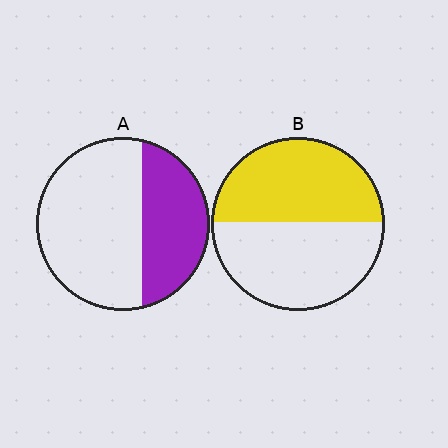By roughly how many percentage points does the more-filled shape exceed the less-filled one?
By roughly 10 percentage points (B over A).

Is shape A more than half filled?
No.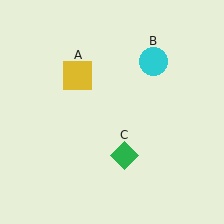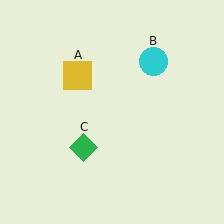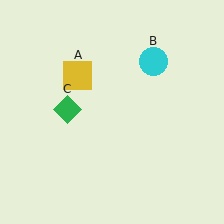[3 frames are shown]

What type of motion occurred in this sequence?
The green diamond (object C) rotated clockwise around the center of the scene.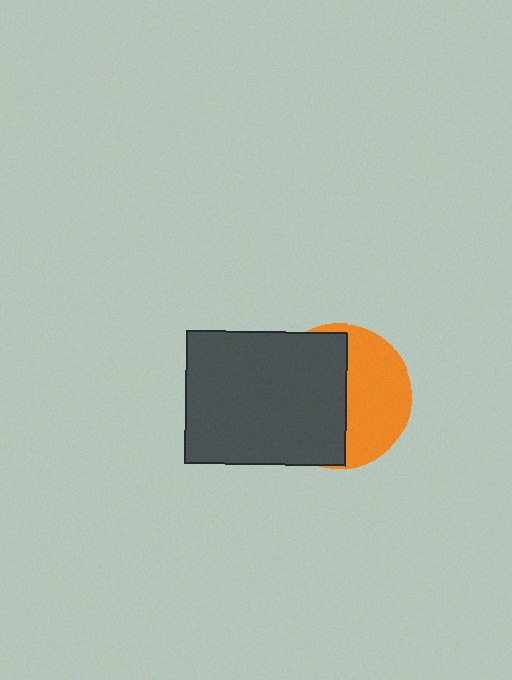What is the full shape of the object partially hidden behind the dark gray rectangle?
The partially hidden object is an orange circle.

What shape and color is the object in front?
The object in front is a dark gray rectangle.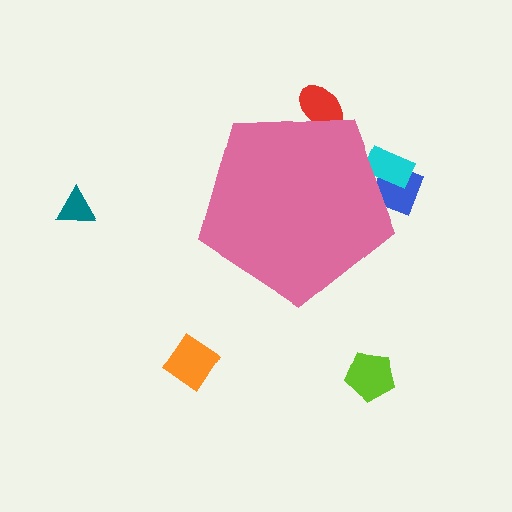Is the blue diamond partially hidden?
Yes, the blue diamond is partially hidden behind the pink pentagon.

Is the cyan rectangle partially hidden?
Yes, the cyan rectangle is partially hidden behind the pink pentagon.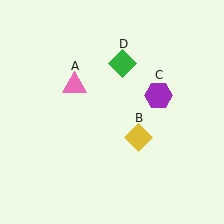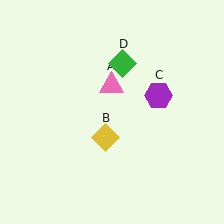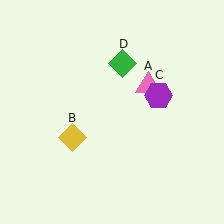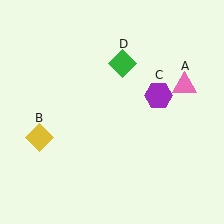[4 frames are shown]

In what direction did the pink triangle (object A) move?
The pink triangle (object A) moved right.